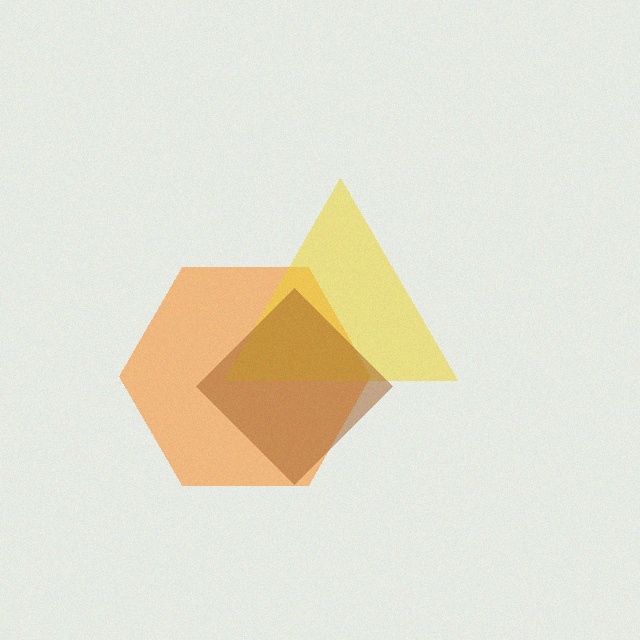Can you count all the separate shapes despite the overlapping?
Yes, there are 3 separate shapes.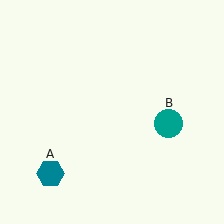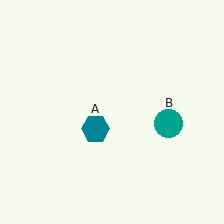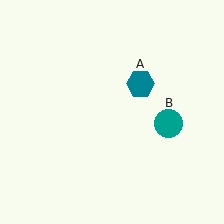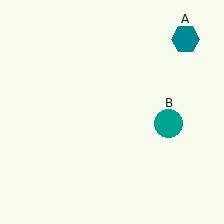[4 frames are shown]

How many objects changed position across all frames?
1 object changed position: teal hexagon (object A).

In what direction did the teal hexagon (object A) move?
The teal hexagon (object A) moved up and to the right.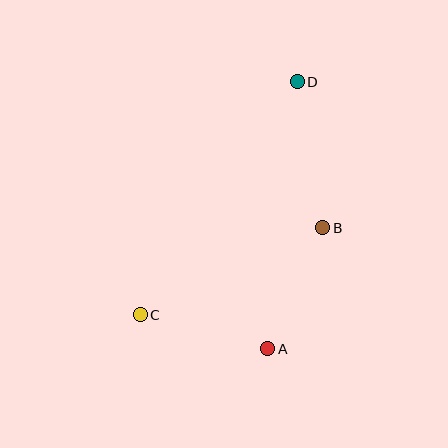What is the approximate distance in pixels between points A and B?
The distance between A and B is approximately 133 pixels.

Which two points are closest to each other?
Points A and C are closest to each other.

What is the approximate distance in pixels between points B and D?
The distance between B and D is approximately 148 pixels.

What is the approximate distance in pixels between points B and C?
The distance between B and C is approximately 202 pixels.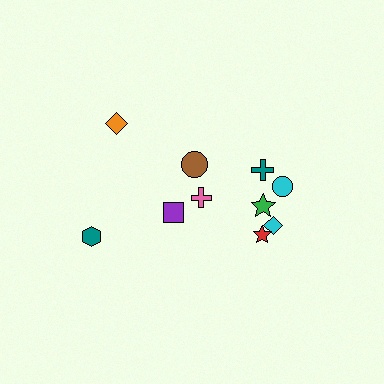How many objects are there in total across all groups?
There are 10 objects.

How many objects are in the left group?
There are 4 objects.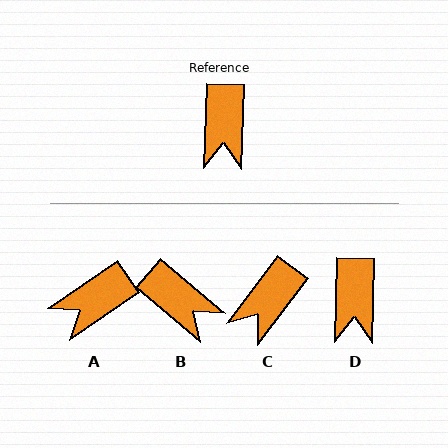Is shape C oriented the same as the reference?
No, it is off by about 35 degrees.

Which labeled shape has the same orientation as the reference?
D.